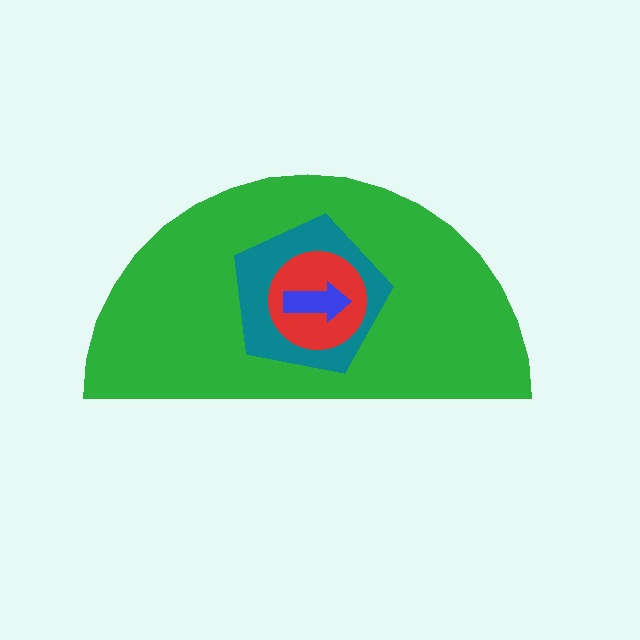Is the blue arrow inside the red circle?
Yes.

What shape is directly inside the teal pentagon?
The red circle.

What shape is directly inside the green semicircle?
The teal pentagon.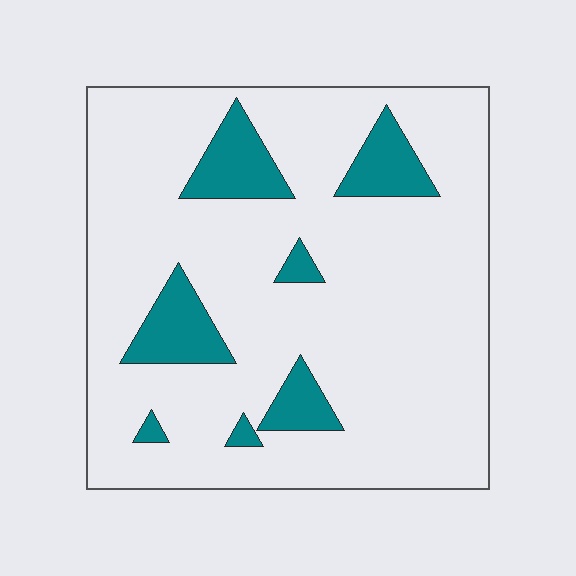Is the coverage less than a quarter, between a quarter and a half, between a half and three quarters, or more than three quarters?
Less than a quarter.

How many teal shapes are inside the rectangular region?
7.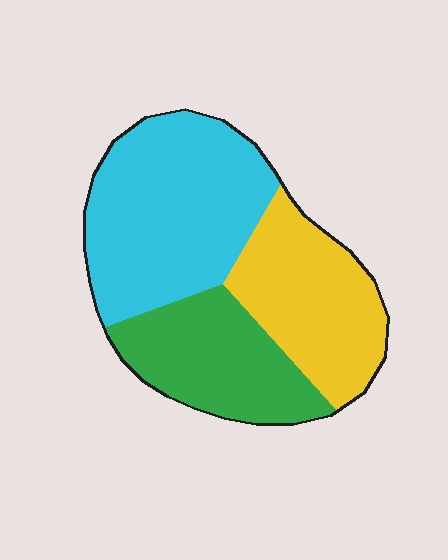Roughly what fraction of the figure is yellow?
Yellow takes up about one third (1/3) of the figure.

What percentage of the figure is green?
Green takes up about one quarter (1/4) of the figure.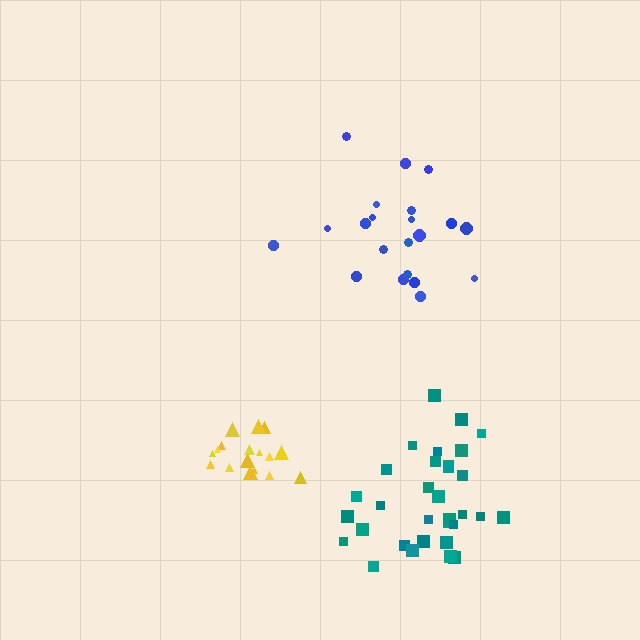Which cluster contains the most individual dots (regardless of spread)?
Teal (32).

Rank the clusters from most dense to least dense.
yellow, teal, blue.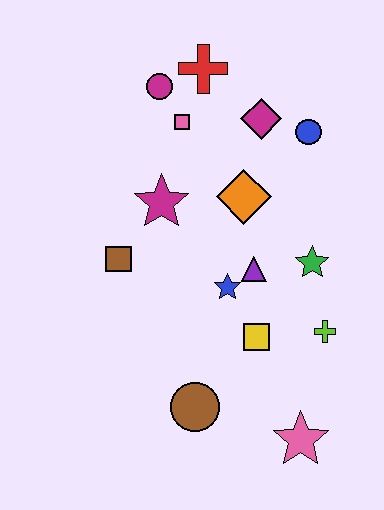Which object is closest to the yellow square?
The blue star is closest to the yellow square.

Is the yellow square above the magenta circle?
No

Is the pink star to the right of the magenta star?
Yes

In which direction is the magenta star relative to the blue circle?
The magenta star is to the left of the blue circle.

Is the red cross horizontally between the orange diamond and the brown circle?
Yes